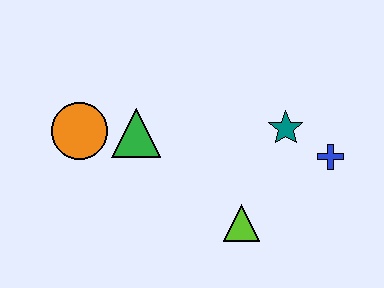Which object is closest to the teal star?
The blue cross is closest to the teal star.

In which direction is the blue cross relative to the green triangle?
The blue cross is to the right of the green triangle.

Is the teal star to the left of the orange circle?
No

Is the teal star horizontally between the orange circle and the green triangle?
No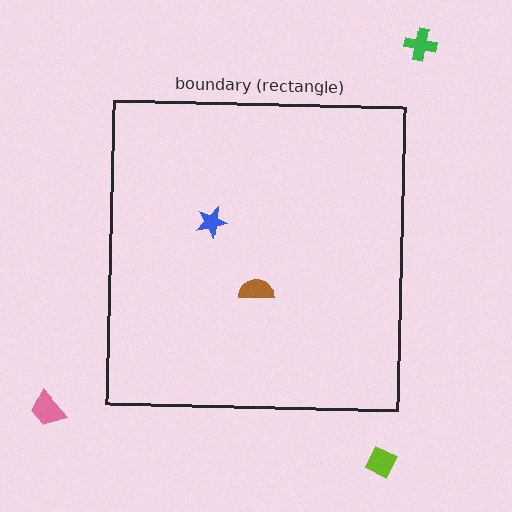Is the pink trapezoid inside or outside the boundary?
Outside.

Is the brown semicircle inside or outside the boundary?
Inside.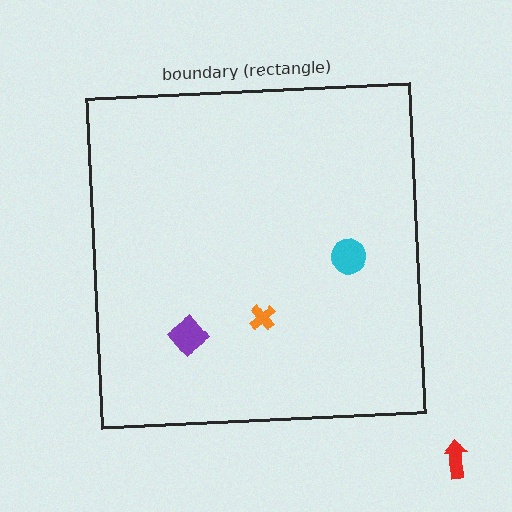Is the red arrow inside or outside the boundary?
Outside.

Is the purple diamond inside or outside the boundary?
Inside.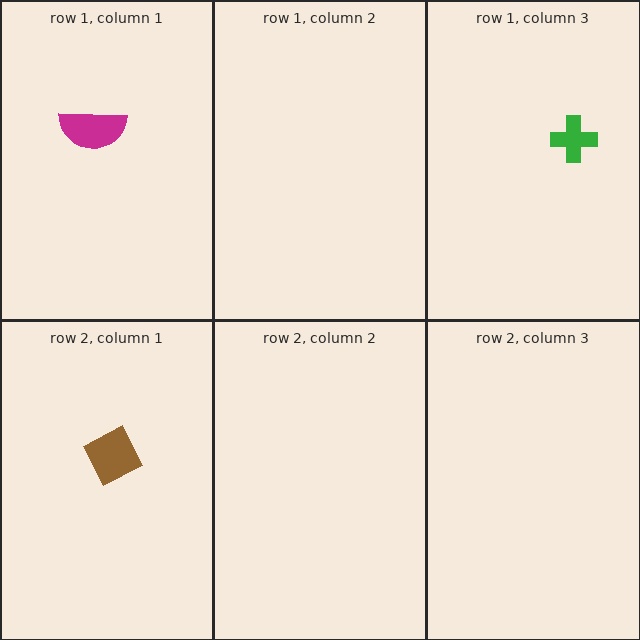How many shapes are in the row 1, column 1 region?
1.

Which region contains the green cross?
The row 1, column 3 region.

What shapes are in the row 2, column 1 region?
The brown diamond.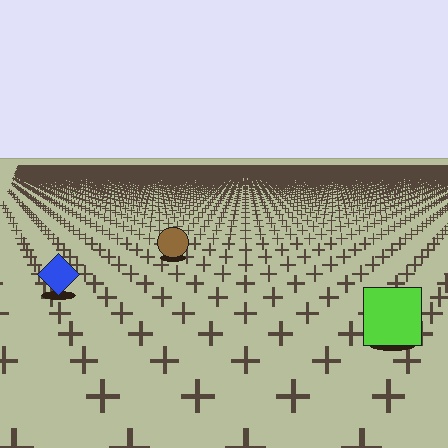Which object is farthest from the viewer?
The brown circle is farthest from the viewer. It appears smaller and the ground texture around it is denser.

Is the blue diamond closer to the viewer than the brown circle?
Yes. The blue diamond is closer — you can tell from the texture gradient: the ground texture is coarser near it.